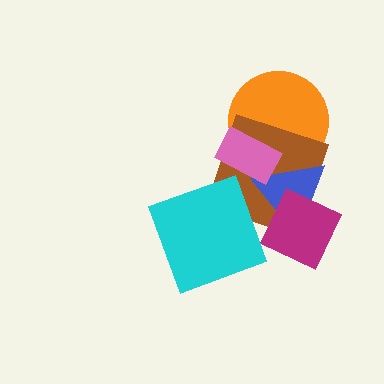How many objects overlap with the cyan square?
1 object overlaps with the cyan square.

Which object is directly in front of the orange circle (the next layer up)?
The brown square is directly in front of the orange circle.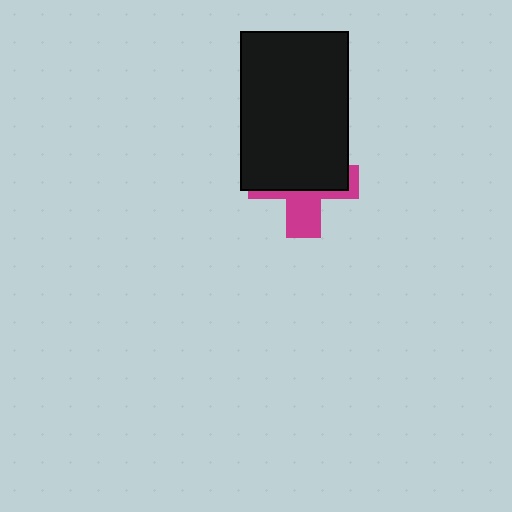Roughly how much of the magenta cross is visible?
A small part of it is visible (roughly 38%).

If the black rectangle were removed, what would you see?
You would see the complete magenta cross.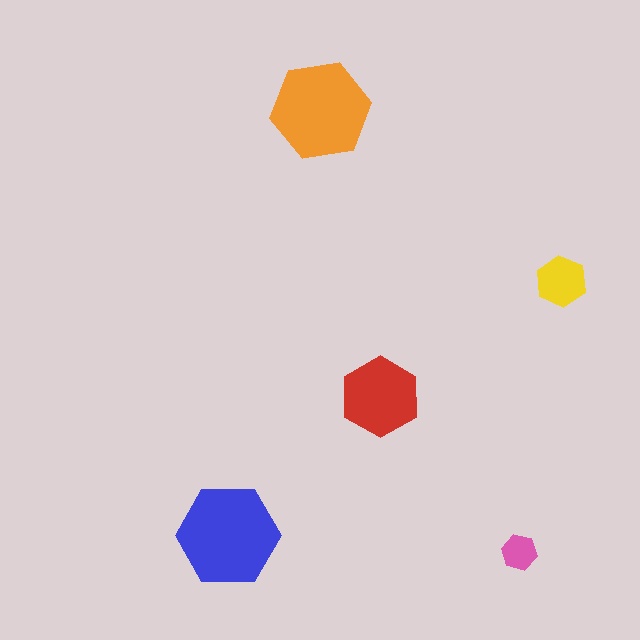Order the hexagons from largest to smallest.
the blue one, the orange one, the red one, the yellow one, the pink one.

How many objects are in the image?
There are 5 objects in the image.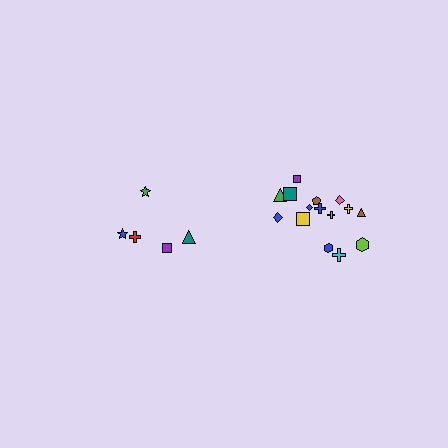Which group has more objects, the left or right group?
The right group.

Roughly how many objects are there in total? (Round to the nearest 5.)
Roughly 20 objects in total.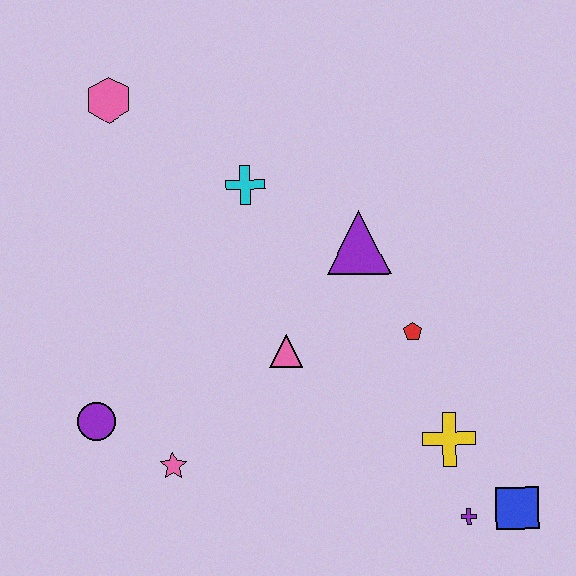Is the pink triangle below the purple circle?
No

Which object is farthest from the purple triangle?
The purple circle is farthest from the purple triangle.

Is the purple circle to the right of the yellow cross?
No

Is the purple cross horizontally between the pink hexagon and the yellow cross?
No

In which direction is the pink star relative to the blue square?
The pink star is to the left of the blue square.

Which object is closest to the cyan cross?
The purple triangle is closest to the cyan cross.